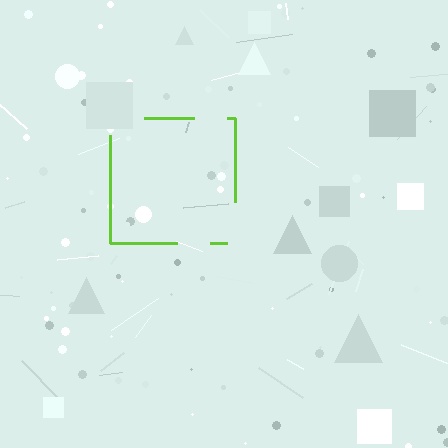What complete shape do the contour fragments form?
The contour fragments form a square.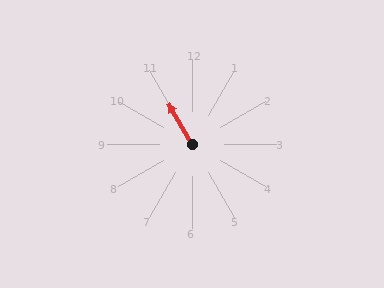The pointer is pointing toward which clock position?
Roughly 11 o'clock.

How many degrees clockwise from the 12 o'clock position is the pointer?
Approximately 330 degrees.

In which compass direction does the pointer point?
Northwest.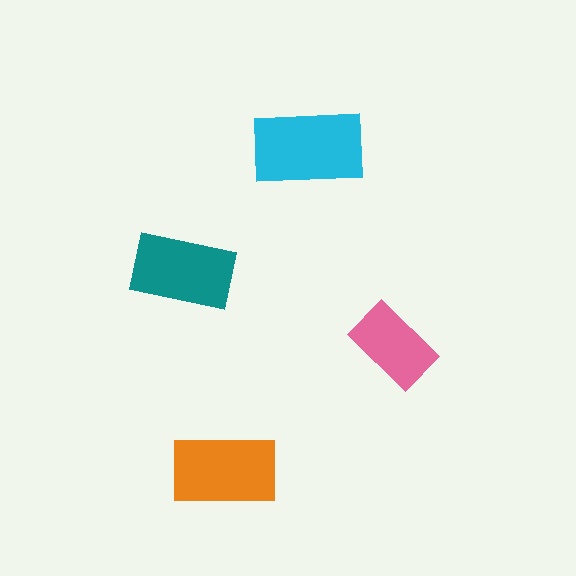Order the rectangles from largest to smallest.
the cyan one, the orange one, the teal one, the pink one.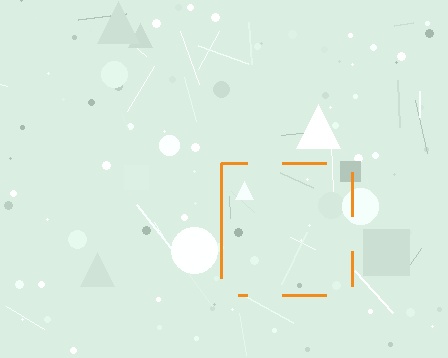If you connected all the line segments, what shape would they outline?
They would outline a square.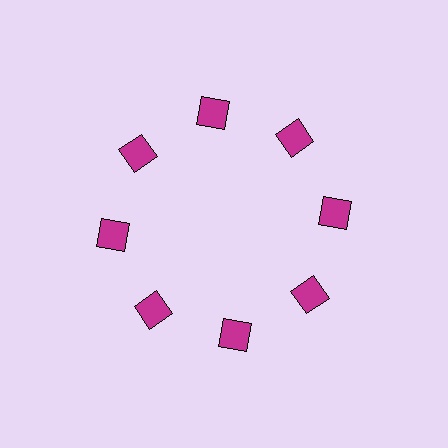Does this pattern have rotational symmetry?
Yes, this pattern has 8-fold rotational symmetry. It looks the same after rotating 45 degrees around the center.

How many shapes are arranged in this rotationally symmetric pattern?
There are 8 shapes, arranged in 8 groups of 1.